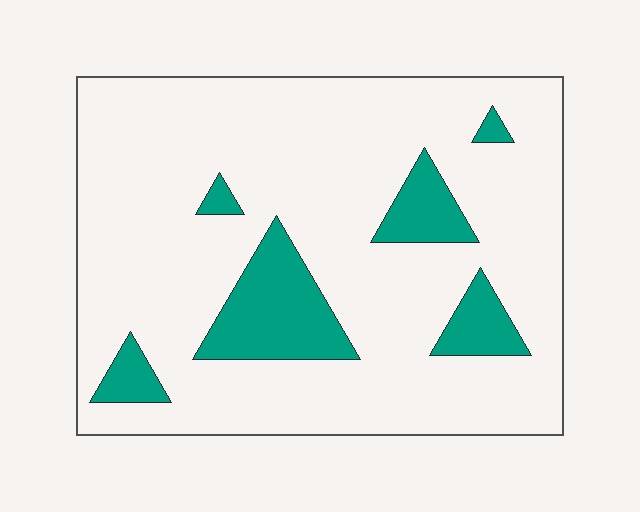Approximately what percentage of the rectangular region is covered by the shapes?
Approximately 15%.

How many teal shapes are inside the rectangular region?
6.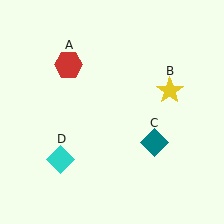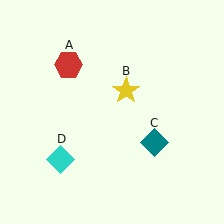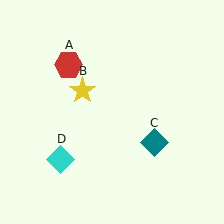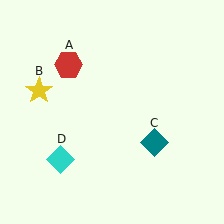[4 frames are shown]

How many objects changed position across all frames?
1 object changed position: yellow star (object B).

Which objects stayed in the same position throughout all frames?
Red hexagon (object A) and teal diamond (object C) and cyan diamond (object D) remained stationary.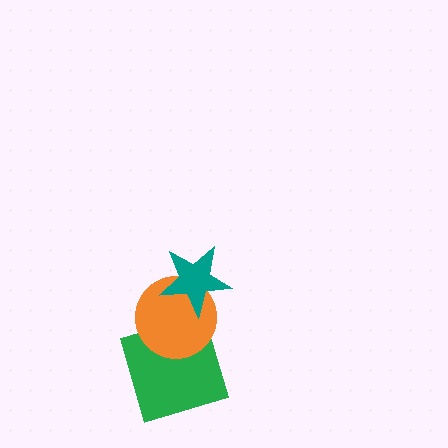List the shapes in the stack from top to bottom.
From top to bottom: the teal star, the orange circle, the green square.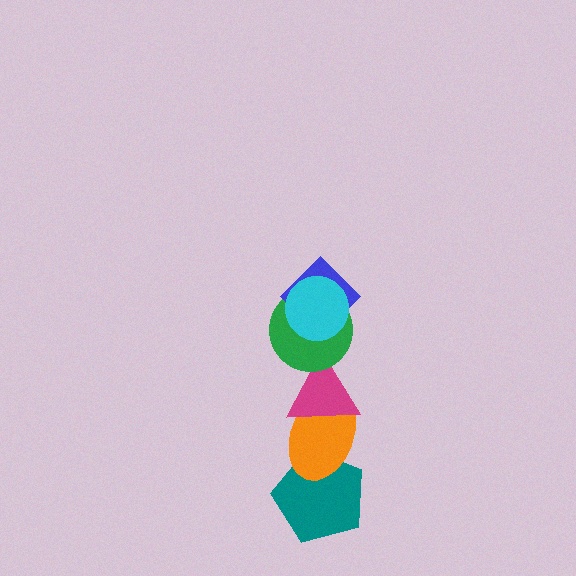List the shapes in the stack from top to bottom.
From top to bottom: the cyan circle, the blue diamond, the green circle, the magenta triangle, the orange ellipse, the teal pentagon.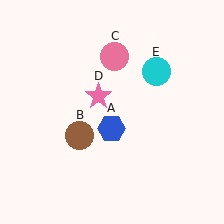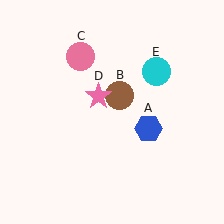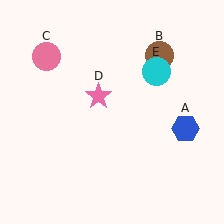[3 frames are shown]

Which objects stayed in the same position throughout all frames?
Pink star (object D) and cyan circle (object E) remained stationary.